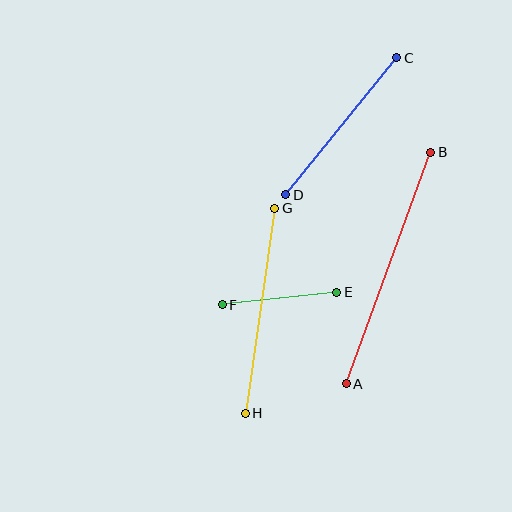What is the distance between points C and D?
The distance is approximately 176 pixels.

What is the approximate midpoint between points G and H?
The midpoint is at approximately (260, 311) pixels.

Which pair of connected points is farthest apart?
Points A and B are farthest apart.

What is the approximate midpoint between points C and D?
The midpoint is at approximately (341, 126) pixels.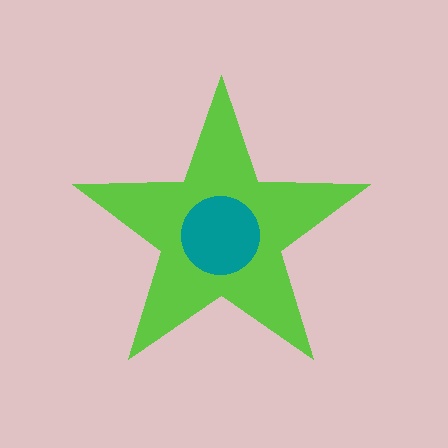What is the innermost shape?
The teal circle.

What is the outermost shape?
The lime star.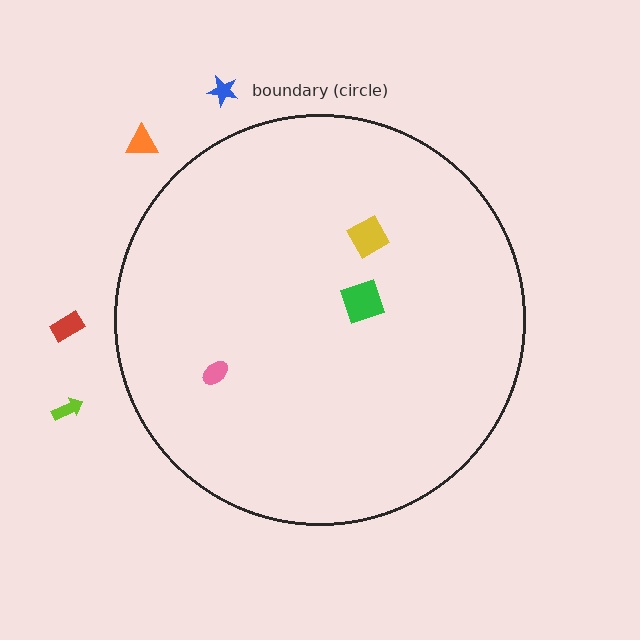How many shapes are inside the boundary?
3 inside, 4 outside.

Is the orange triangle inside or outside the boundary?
Outside.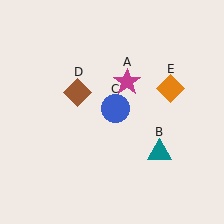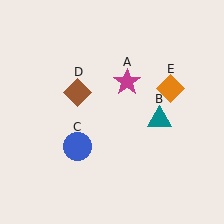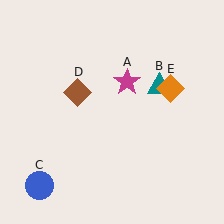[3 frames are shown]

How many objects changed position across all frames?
2 objects changed position: teal triangle (object B), blue circle (object C).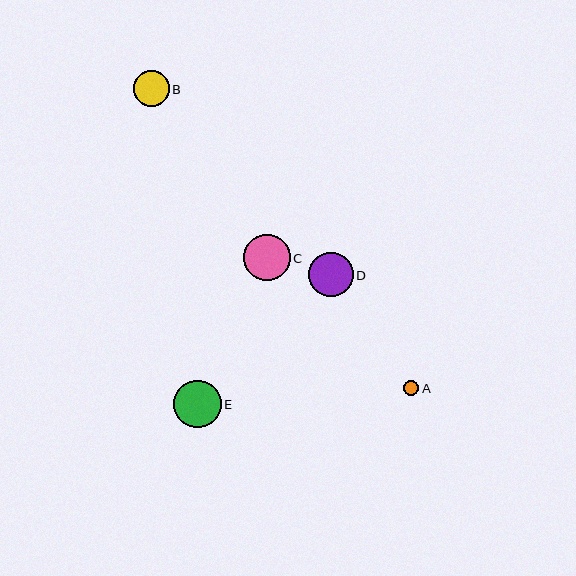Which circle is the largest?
Circle E is the largest with a size of approximately 48 pixels.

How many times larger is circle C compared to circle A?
Circle C is approximately 3.0 times the size of circle A.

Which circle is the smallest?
Circle A is the smallest with a size of approximately 16 pixels.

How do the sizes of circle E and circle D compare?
Circle E and circle D are approximately the same size.